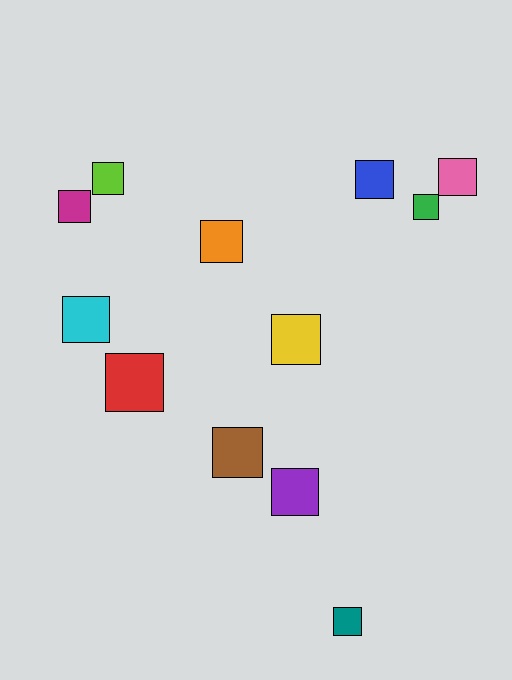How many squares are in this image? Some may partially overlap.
There are 12 squares.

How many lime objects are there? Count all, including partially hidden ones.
There is 1 lime object.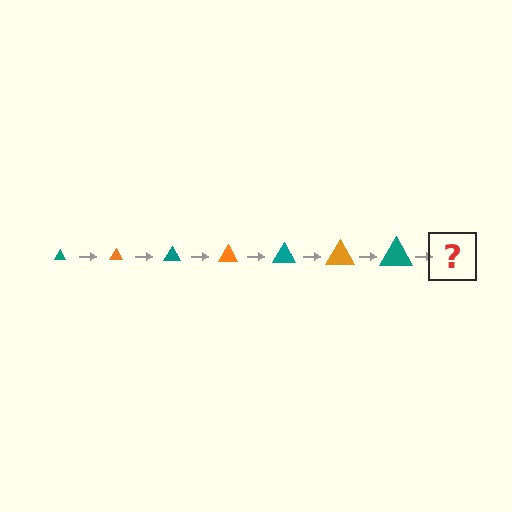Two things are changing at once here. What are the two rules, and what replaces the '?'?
The two rules are that the triangle grows larger each step and the color cycles through teal and orange. The '?' should be an orange triangle, larger than the previous one.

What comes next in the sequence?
The next element should be an orange triangle, larger than the previous one.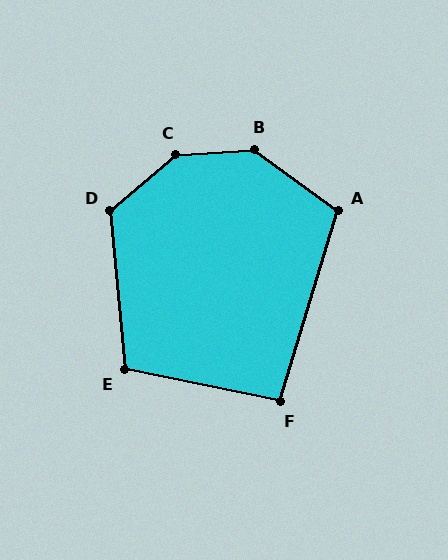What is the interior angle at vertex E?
Approximately 107 degrees (obtuse).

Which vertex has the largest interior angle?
C, at approximately 144 degrees.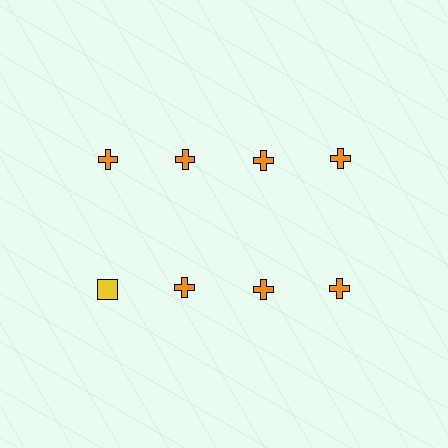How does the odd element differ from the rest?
It differs in both color (yellow instead of orange) and shape (square instead of cross).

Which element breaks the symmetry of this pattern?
The yellow square in the second row, leftmost column breaks the symmetry. All other shapes are orange crosses.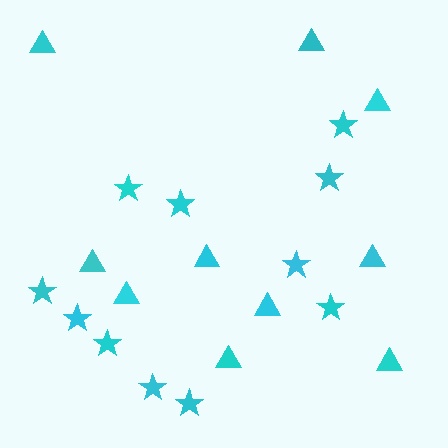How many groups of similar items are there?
There are 2 groups: one group of stars (11) and one group of triangles (10).